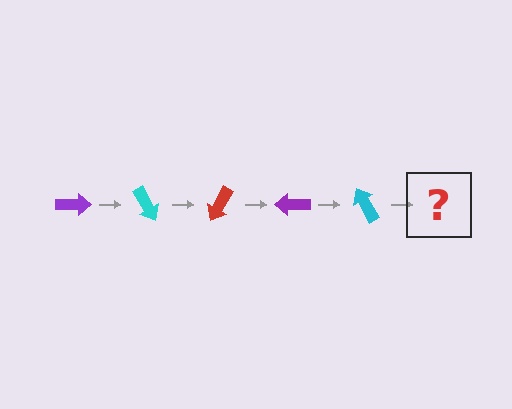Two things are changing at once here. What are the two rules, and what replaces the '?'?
The two rules are that it rotates 60 degrees each step and the color cycles through purple, cyan, and red. The '?' should be a red arrow, rotated 300 degrees from the start.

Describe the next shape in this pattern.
It should be a red arrow, rotated 300 degrees from the start.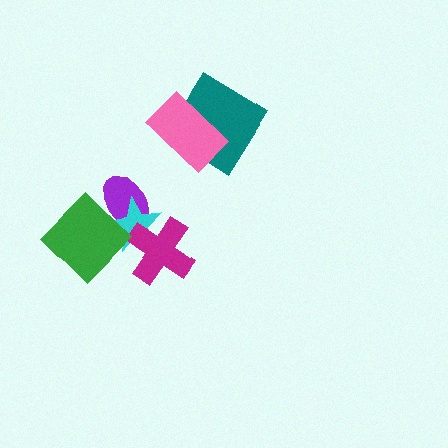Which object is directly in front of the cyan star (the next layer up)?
The magenta cross is directly in front of the cyan star.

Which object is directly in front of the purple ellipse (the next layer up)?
The cyan star is directly in front of the purple ellipse.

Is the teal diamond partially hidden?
Yes, it is partially covered by another shape.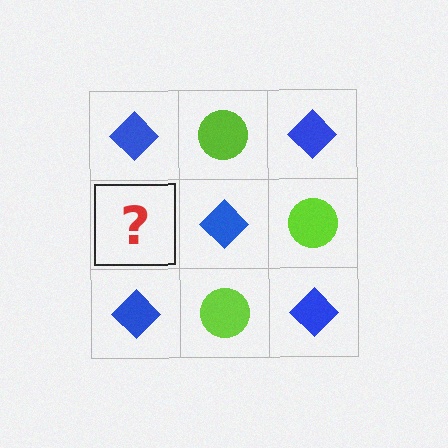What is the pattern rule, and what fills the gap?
The rule is that it alternates blue diamond and lime circle in a checkerboard pattern. The gap should be filled with a lime circle.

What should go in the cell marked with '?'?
The missing cell should contain a lime circle.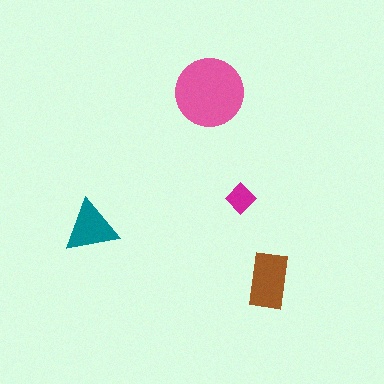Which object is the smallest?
The magenta diamond.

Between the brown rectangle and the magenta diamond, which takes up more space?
The brown rectangle.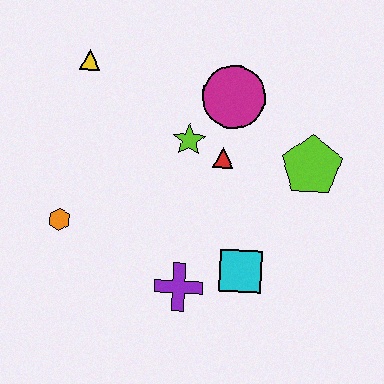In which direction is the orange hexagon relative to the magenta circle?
The orange hexagon is to the left of the magenta circle.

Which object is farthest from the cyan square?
The yellow triangle is farthest from the cyan square.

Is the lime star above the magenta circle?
No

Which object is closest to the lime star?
The red triangle is closest to the lime star.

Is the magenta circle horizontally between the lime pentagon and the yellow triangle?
Yes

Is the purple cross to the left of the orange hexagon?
No